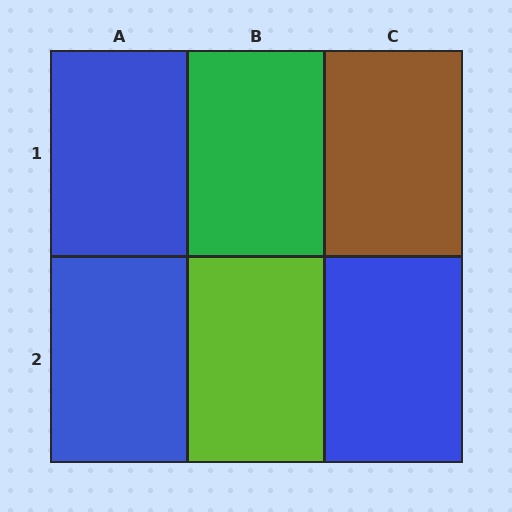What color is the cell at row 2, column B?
Lime.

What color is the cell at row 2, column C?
Blue.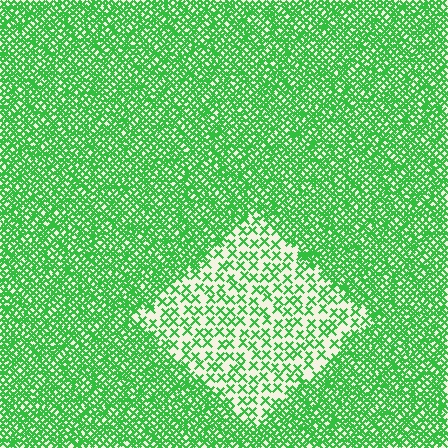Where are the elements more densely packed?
The elements are more densely packed outside the diamond boundary.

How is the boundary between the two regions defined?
The boundary is defined by a change in element density (approximately 2.9x ratio). All elements are the same color, size, and shape.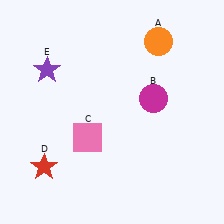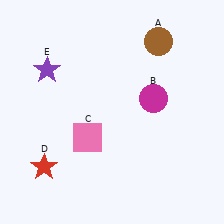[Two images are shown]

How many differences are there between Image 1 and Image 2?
There is 1 difference between the two images.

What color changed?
The circle (A) changed from orange in Image 1 to brown in Image 2.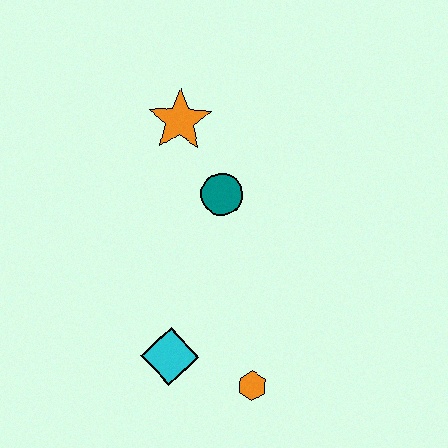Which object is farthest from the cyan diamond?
The orange star is farthest from the cyan diamond.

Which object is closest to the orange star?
The teal circle is closest to the orange star.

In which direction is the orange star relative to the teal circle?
The orange star is above the teal circle.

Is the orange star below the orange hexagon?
No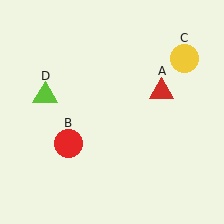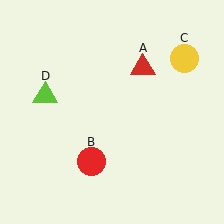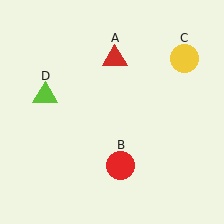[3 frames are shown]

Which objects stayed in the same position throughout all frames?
Yellow circle (object C) and lime triangle (object D) remained stationary.